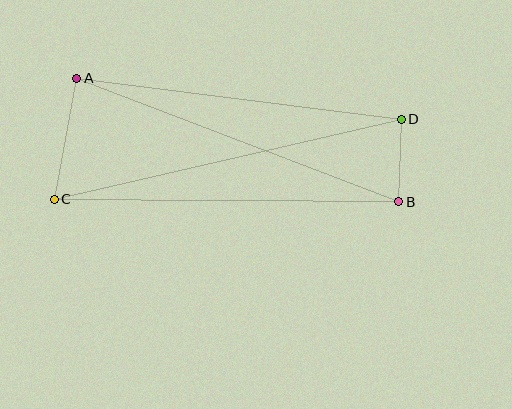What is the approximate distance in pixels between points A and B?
The distance between A and B is approximately 345 pixels.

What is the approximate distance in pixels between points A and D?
The distance between A and D is approximately 327 pixels.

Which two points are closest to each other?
Points B and D are closest to each other.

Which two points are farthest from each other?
Points C and D are farthest from each other.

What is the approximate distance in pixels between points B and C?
The distance between B and C is approximately 344 pixels.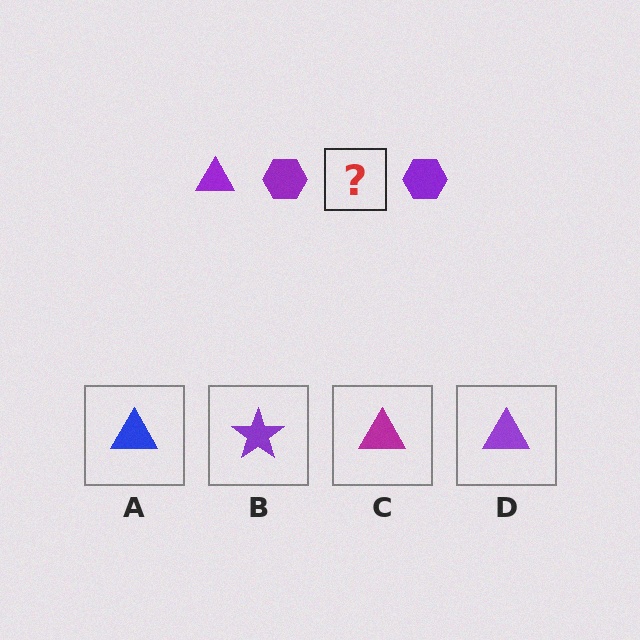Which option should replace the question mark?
Option D.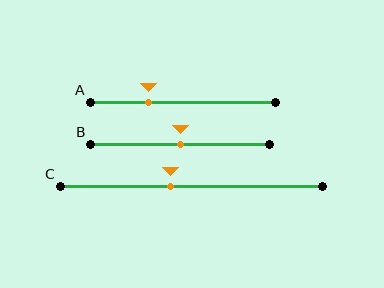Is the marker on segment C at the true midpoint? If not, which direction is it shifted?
No, the marker on segment C is shifted to the left by about 8% of the segment length.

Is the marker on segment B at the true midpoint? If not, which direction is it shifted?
Yes, the marker on segment B is at the true midpoint.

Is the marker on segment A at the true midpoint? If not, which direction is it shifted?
No, the marker on segment A is shifted to the left by about 19% of the segment length.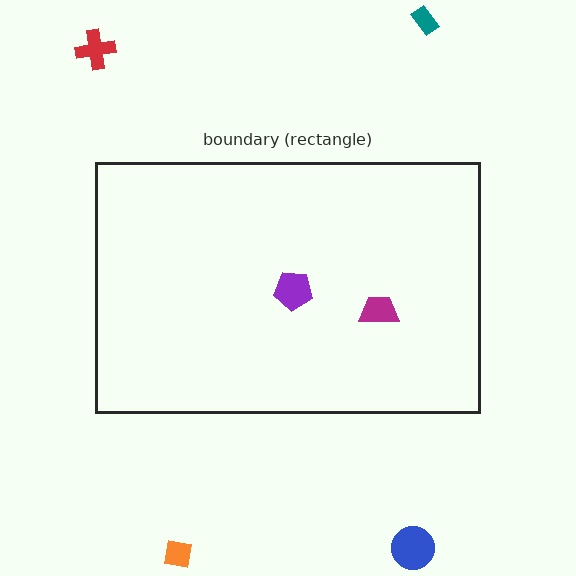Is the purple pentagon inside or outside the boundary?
Inside.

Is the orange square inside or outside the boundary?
Outside.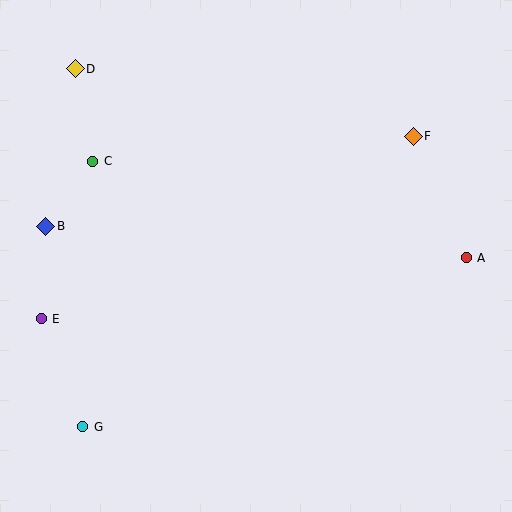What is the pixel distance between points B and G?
The distance between B and G is 204 pixels.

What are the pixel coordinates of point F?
Point F is at (413, 136).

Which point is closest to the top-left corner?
Point D is closest to the top-left corner.